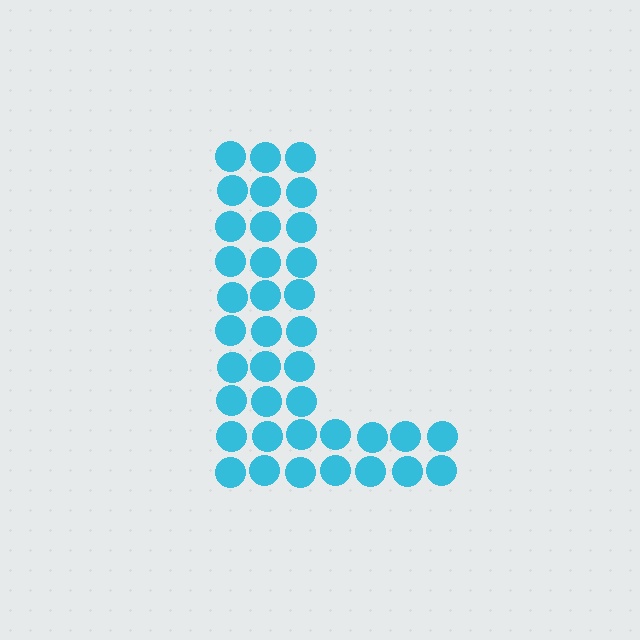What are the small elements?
The small elements are circles.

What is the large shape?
The large shape is the letter L.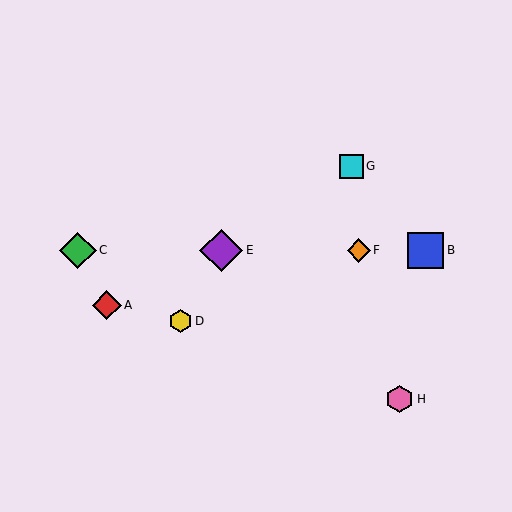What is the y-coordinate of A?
Object A is at y≈305.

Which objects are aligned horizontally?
Objects B, C, E, F are aligned horizontally.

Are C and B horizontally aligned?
Yes, both are at y≈250.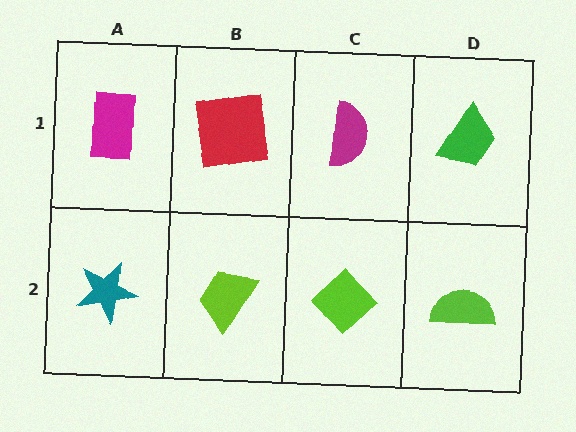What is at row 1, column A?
A magenta rectangle.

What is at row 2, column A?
A teal star.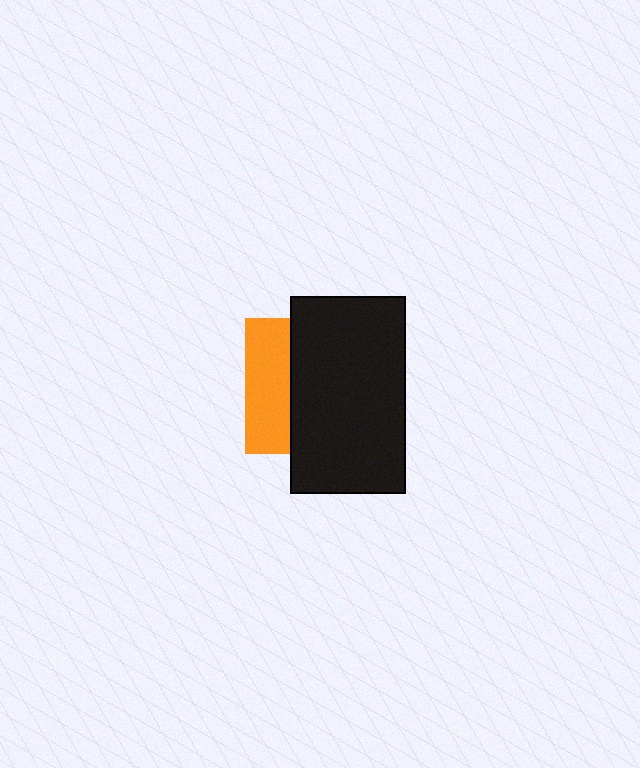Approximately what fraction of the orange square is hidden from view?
Roughly 68% of the orange square is hidden behind the black rectangle.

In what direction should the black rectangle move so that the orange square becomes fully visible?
The black rectangle should move right. That is the shortest direction to clear the overlap and leave the orange square fully visible.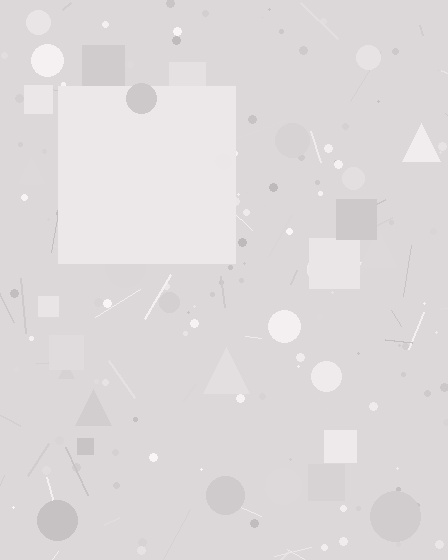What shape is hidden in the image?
A square is hidden in the image.